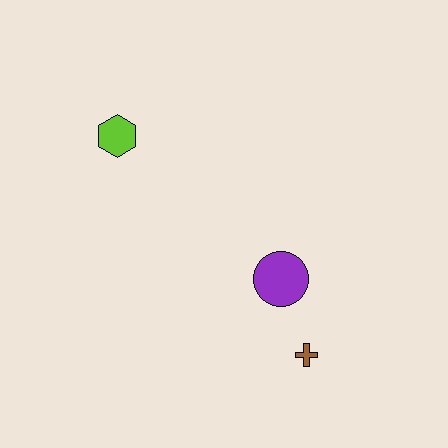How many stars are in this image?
There are no stars.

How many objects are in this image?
There are 3 objects.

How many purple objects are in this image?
There is 1 purple object.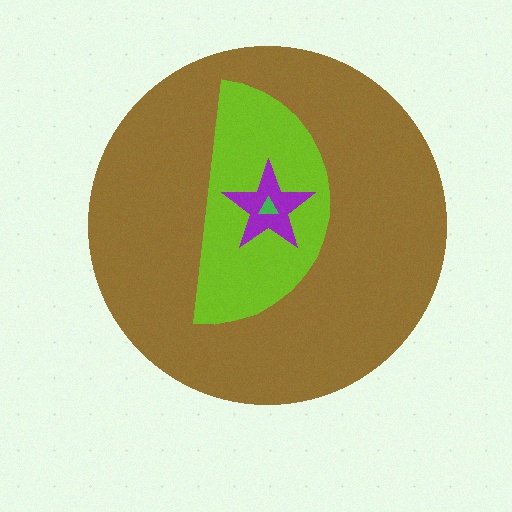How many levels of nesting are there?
4.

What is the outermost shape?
The brown circle.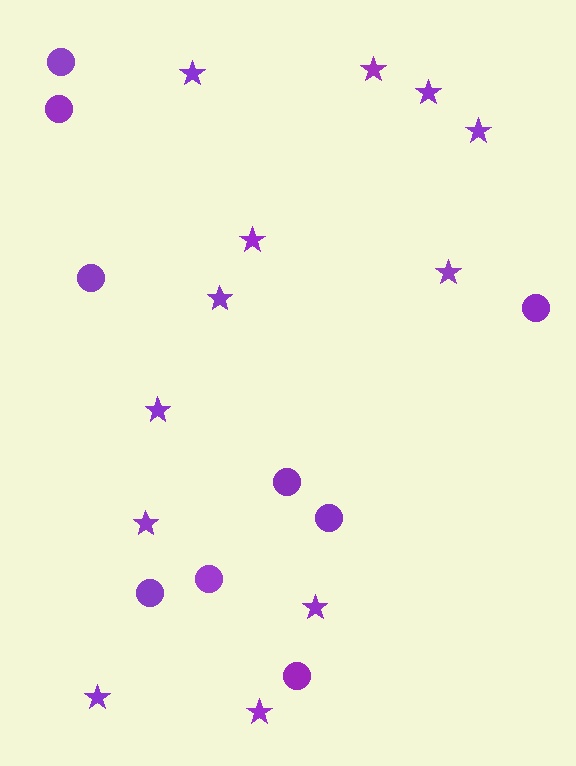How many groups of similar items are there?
There are 2 groups: one group of circles (9) and one group of stars (12).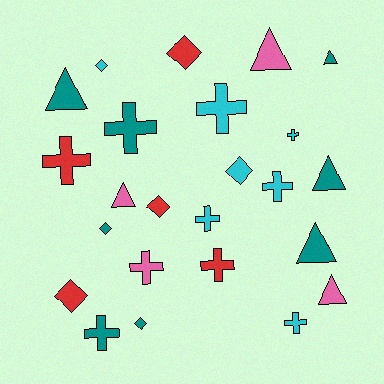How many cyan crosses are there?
There are 5 cyan crosses.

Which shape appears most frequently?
Cross, with 10 objects.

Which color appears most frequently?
Teal, with 8 objects.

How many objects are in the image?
There are 24 objects.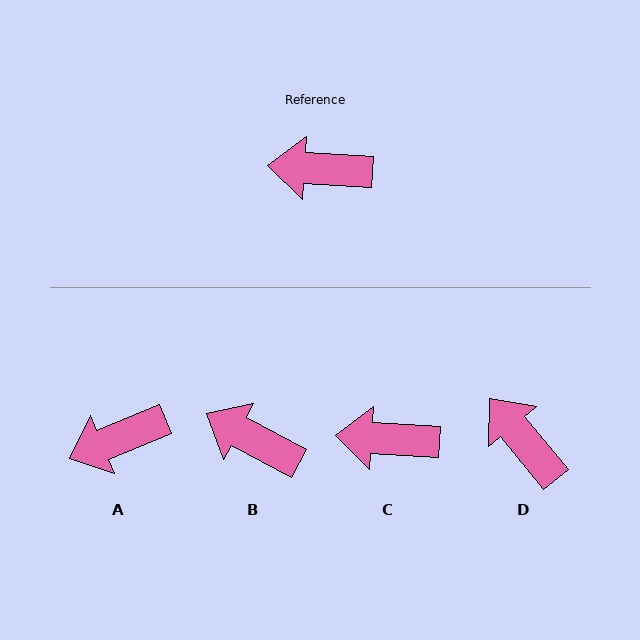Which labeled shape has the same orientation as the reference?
C.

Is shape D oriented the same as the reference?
No, it is off by about 47 degrees.